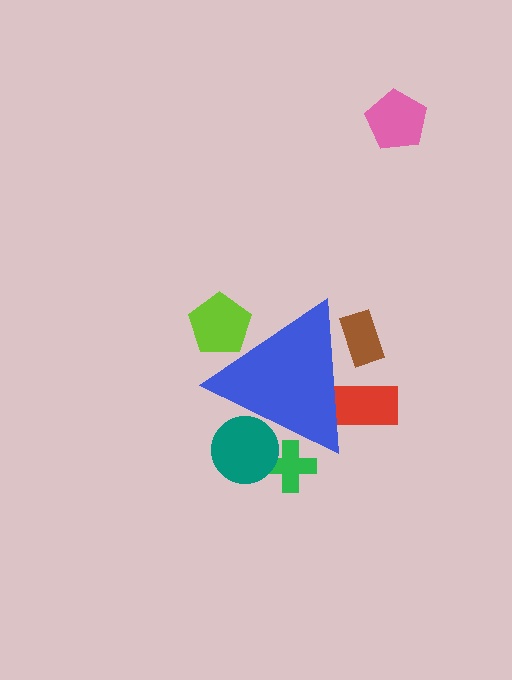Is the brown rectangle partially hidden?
Yes, the brown rectangle is partially hidden behind the blue triangle.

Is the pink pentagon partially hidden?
No, the pink pentagon is fully visible.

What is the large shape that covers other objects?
A blue triangle.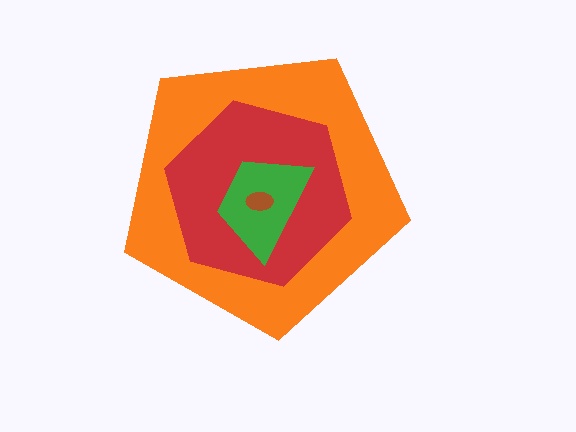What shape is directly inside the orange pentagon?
The red hexagon.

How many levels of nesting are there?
4.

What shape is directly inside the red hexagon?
The green trapezoid.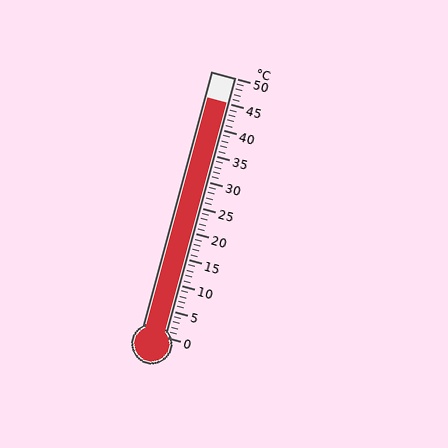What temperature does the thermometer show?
The thermometer shows approximately 45°C.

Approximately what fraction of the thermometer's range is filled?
The thermometer is filled to approximately 90% of its range.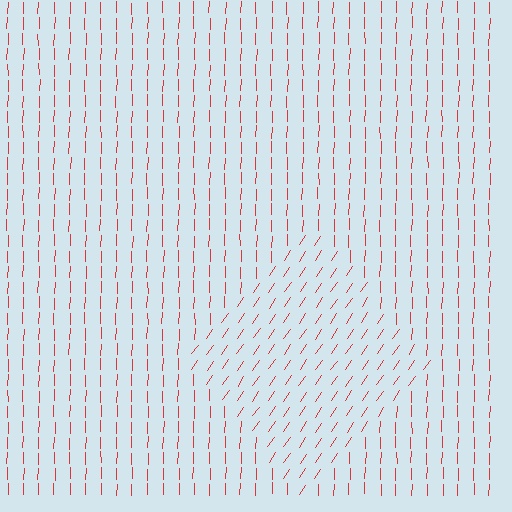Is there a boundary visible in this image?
Yes, there is a texture boundary formed by a change in line orientation.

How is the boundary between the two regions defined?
The boundary is defined purely by a change in line orientation (approximately 33 degrees difference). All lines are the same color and thickness.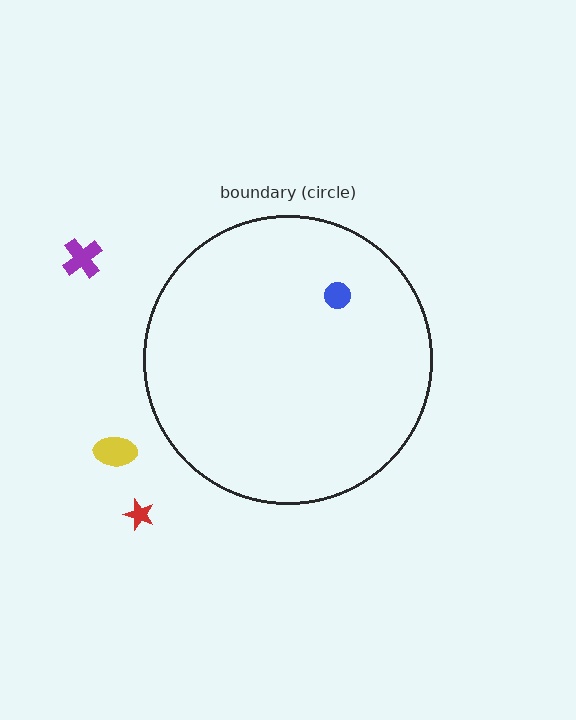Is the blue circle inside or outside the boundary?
Inside.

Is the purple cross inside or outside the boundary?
Outside.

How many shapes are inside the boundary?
1 inside, 3 outside.